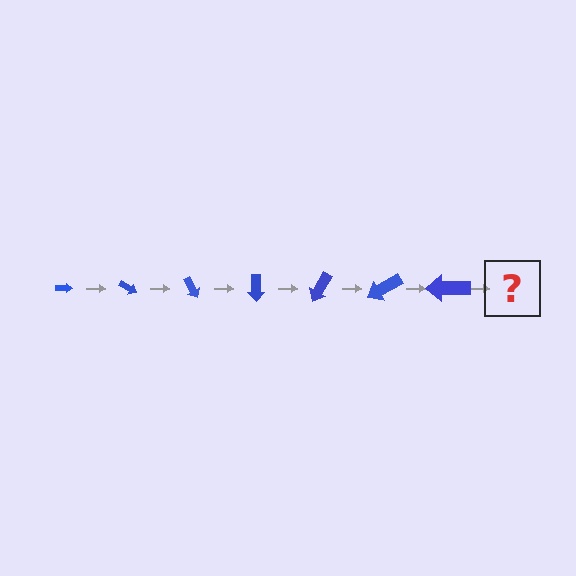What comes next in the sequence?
The next element should be an arrow, larger than the previous one and rotated 210 degrees from the start.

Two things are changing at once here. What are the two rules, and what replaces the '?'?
The two rules are that the arrow grows larger each step and it rotates 30 degrees each step. The '?' should be an arrow, larger than the previous one and rotated 210 degrees from the start.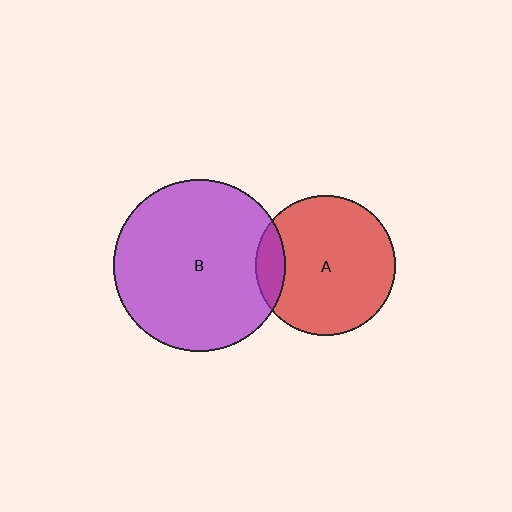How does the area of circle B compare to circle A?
Approximately 1.5 times.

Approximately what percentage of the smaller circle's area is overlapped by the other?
Approximately 10%.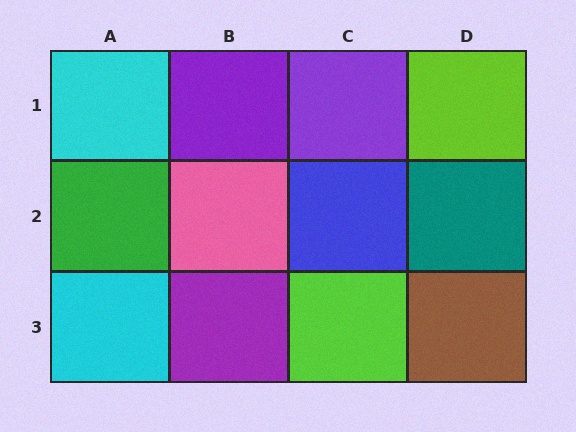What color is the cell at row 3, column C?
Lime.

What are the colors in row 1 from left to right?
Cyan, purple, purple, lime.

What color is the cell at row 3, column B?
Purple.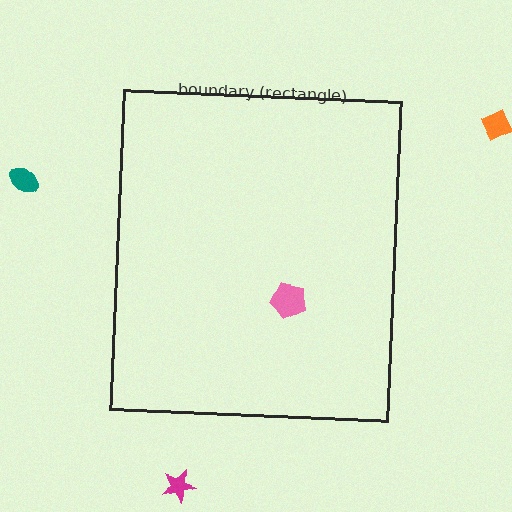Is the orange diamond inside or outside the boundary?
Outside.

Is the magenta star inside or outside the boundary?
Outside.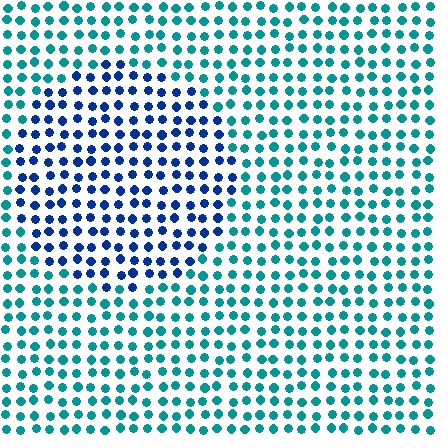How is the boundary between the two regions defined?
The boundary is defined purely by a slight shift in hue (about 44 degrees). Spacing, size, and orientation are identical on both sides.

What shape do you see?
I see a circle.